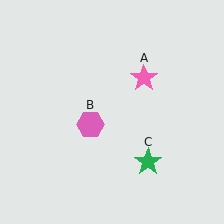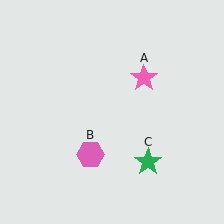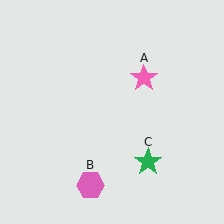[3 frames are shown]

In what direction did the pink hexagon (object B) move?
The pink hexagon (object B) moved down.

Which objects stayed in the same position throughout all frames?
Pink star (object A) and green star (object C) remained stationary.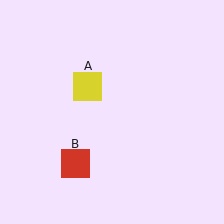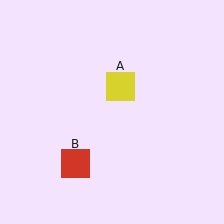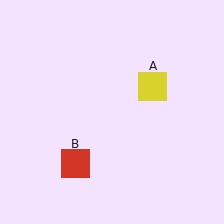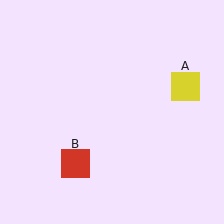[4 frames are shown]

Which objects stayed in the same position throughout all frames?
Red square (object B) remained stationary.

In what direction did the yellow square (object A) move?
The yellow square (object A) moved right.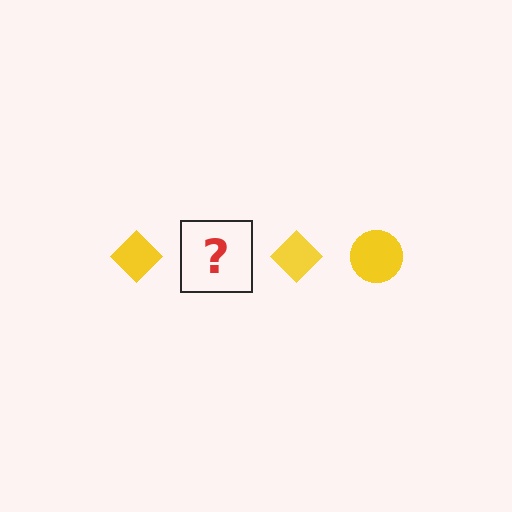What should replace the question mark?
The question mark should be replaced with a yellow circle.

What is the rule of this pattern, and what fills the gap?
The rule is that the pattern cycles through diamond, circle shapes in yellow. The gap should be filled with a yellow circle.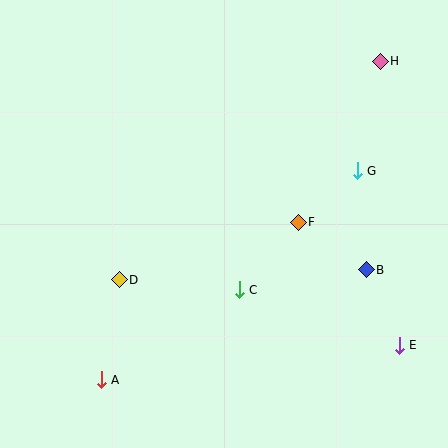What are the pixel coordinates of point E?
Point E is at (399, 345).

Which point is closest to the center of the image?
Point C at (239, 290) is closest to the center.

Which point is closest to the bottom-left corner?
Point A is closest to the bottom-left corner.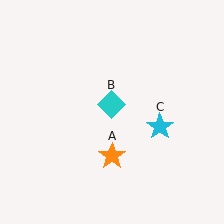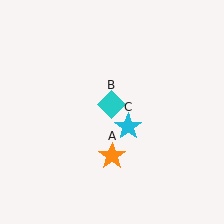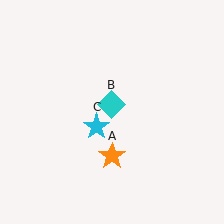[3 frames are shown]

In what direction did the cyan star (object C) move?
The cyan star (object C) moved left.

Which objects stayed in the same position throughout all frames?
Orange star (object A) and cyan diamond (object B) remained stationary.